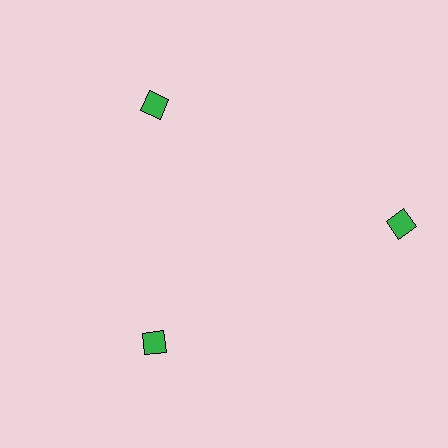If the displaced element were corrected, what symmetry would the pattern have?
It would have 3-fold rotational symmetry — the pattern would map onto itself every 120 degrees.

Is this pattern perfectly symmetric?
No. The 3 green diamonds are arranged in a ring, but one element near the 3 o'clock position is pushed outward from the center, breaking the 3-fold rotational symmetry.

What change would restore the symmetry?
The symmetry would be restored by moving it inward, back onto the ring so that all 3 diamonds sit at equal angles and equal distance from the center.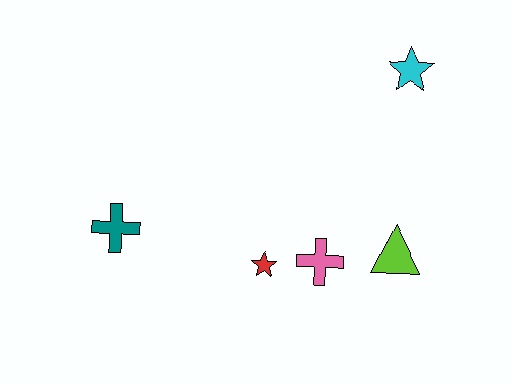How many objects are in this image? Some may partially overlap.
There are 5 objects.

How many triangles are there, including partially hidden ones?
There is 1 triangle.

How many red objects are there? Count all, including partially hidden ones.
There is 1 red object.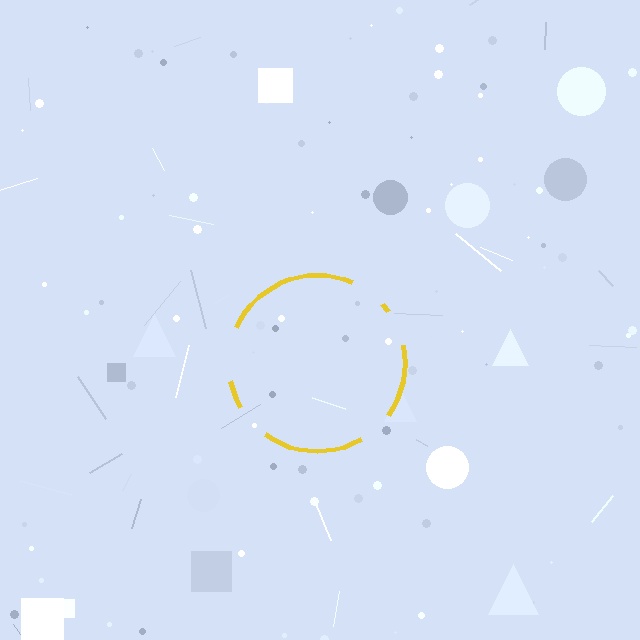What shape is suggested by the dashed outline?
The dashed outline suggests a circle.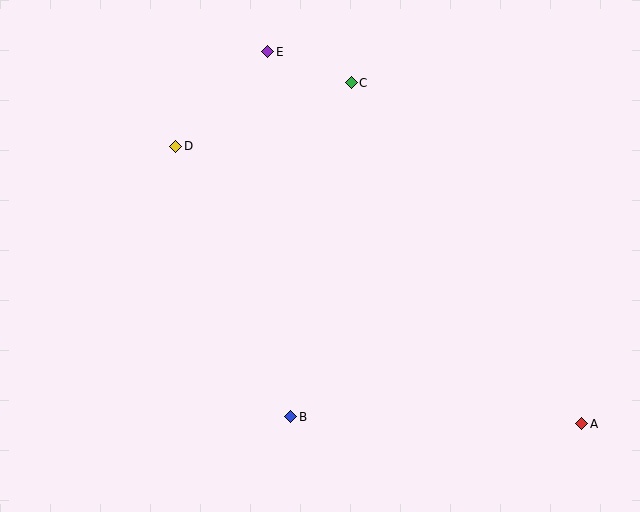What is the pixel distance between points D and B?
The distance between D and B is 294 pixels.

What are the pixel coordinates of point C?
Point C is at (351, 83).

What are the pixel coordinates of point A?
Point A is at (582, 424).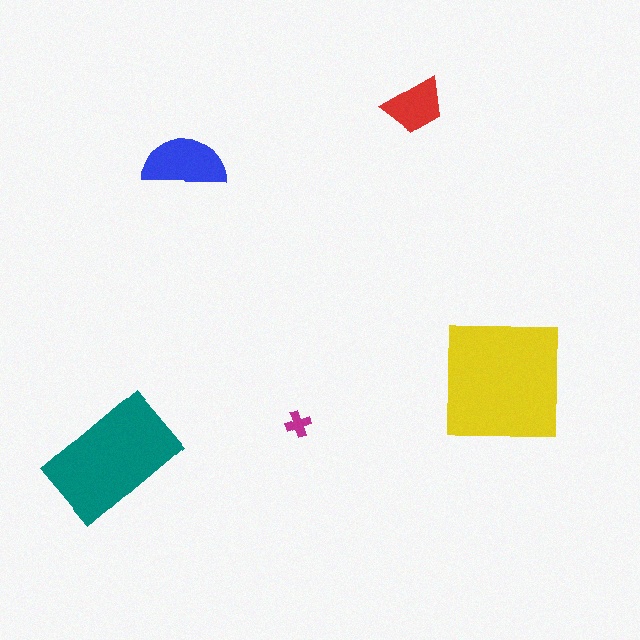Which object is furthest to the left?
The teal rectangle is leftmost.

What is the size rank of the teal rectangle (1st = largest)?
2nd.